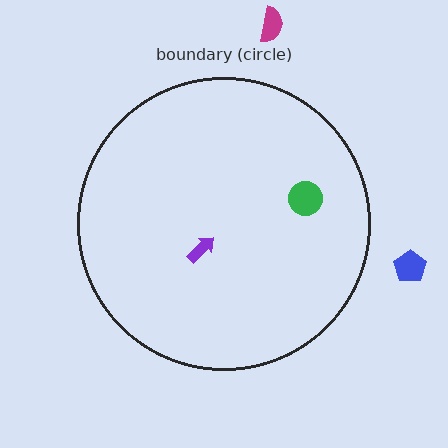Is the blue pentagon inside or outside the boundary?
Outside.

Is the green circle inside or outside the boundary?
Inside.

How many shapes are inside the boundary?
2 inside, 2 outside.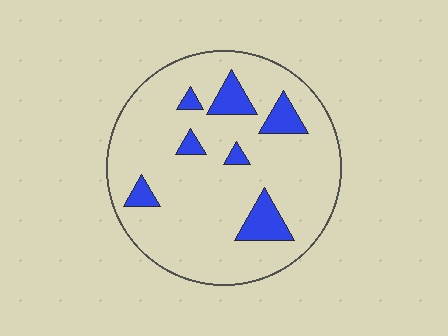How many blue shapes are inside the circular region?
7.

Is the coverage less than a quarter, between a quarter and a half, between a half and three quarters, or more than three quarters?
Less than a quarter.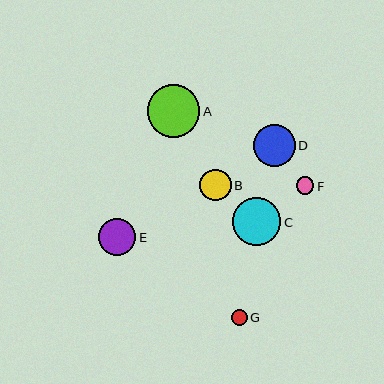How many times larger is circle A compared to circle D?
Circle A is approximately 1.2 times the size of circle D.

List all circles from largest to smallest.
From largest to smallest: A, C, D, E, B, F, G.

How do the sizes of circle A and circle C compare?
Circle A and circle C are approximately the same size.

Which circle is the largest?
Circle A is the largest with a size of approximately 52 pixels.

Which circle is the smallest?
Circle G is the smallest with a size of approximately 16 pixels.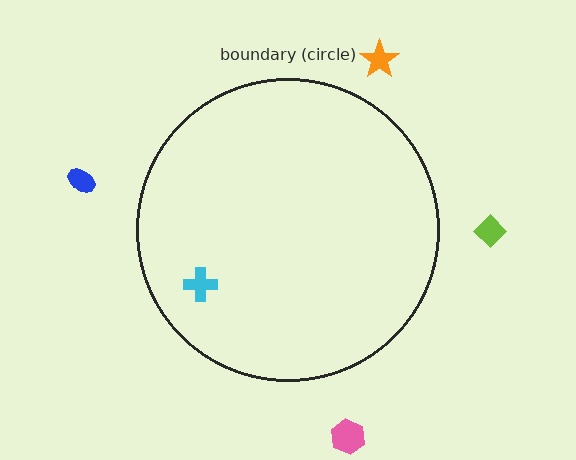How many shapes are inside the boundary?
1 inside, 4 outside.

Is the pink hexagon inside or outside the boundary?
Outside.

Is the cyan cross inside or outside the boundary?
Inside.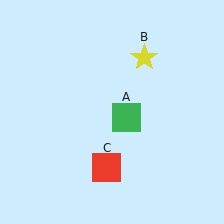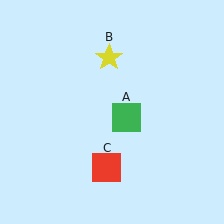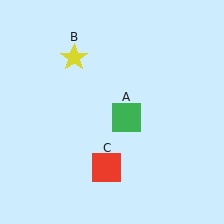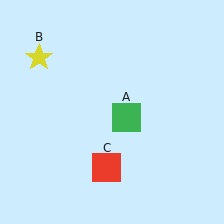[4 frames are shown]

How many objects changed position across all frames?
1 object changed position: yellow star (object B).